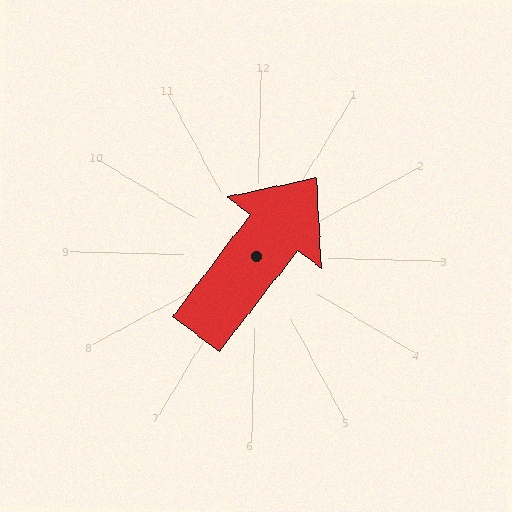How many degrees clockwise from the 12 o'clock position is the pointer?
Approximately 36 degrees.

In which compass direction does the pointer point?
Northeast.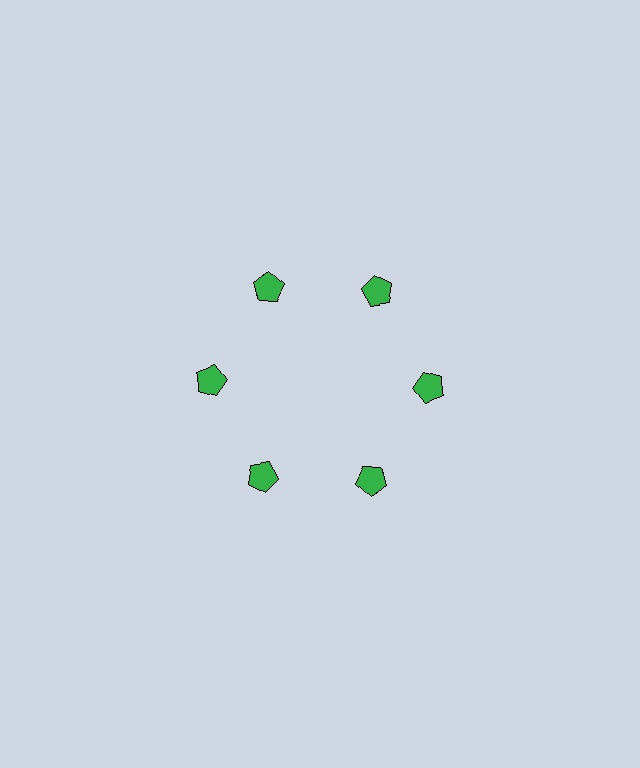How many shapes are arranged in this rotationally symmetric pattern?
There are 6 shapes, arranged in 6 groups of 1.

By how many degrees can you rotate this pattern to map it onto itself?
The pattern maps onto itself every 60 degrees of rotation.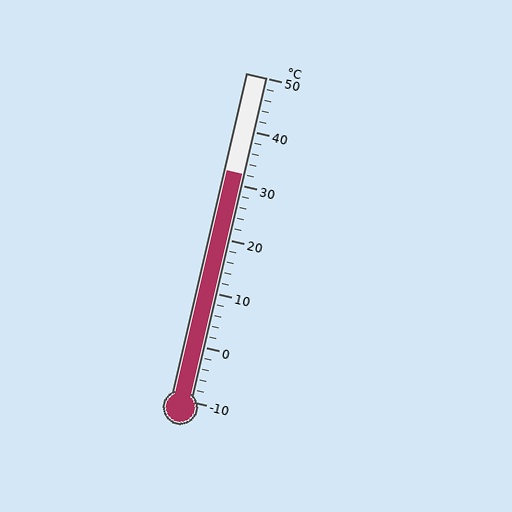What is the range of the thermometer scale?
The thermometer scale ranges from -10°C to 50°C.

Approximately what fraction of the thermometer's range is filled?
The thermometer is filled to approximately 70% of its range.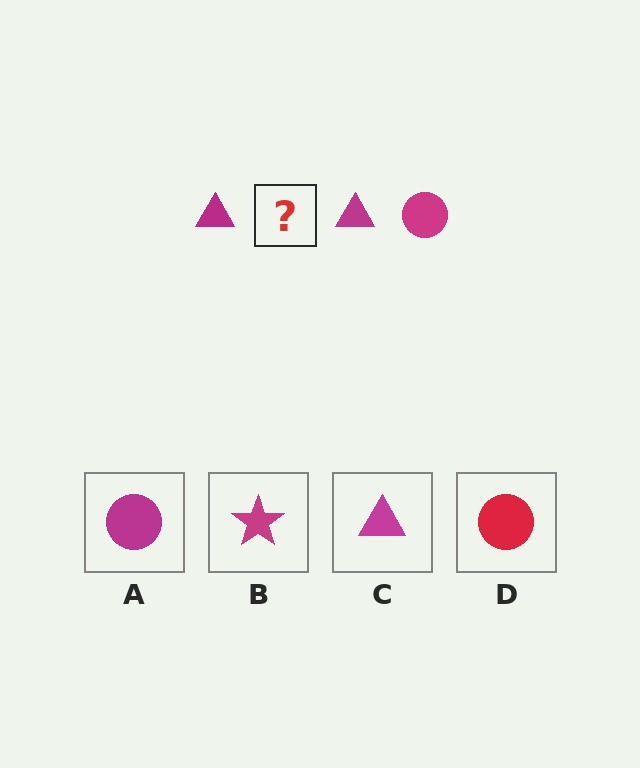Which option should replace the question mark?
Option A.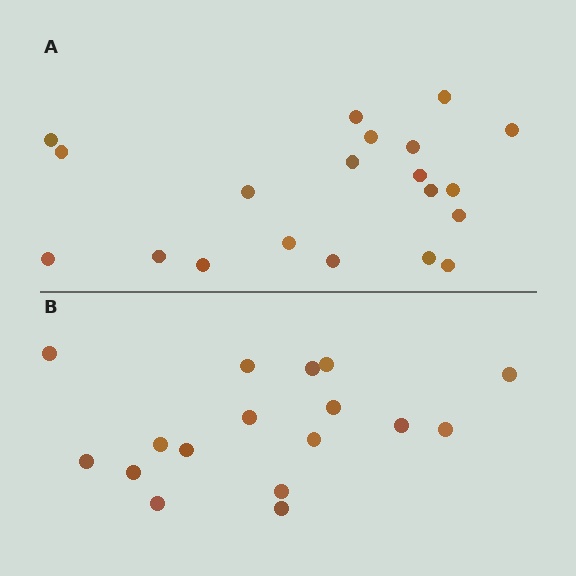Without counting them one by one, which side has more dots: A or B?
Region A (the top region) has more dots.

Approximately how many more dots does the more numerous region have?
Region A has just a few more — roughly 2 or 3 more dots than region B.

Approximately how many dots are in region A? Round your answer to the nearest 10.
About 20 dots.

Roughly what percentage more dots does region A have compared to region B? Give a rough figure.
About 20% more.